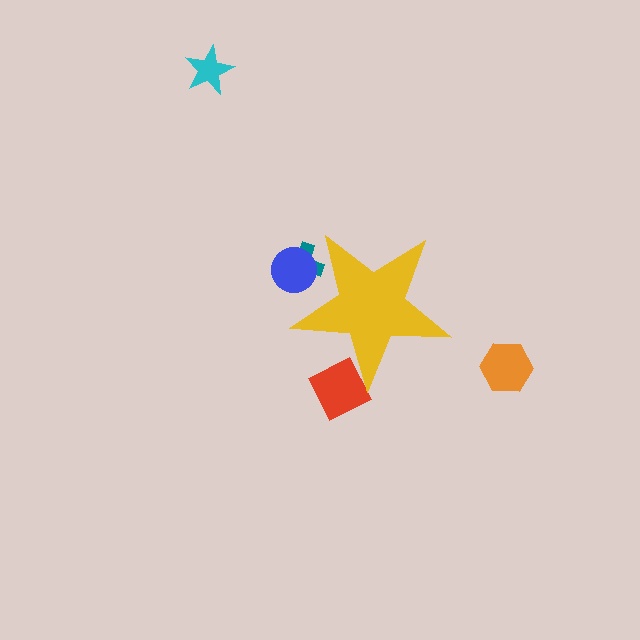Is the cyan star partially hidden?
No, the cyan star is fully visible.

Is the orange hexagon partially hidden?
No, the orange hexagon is fully visible.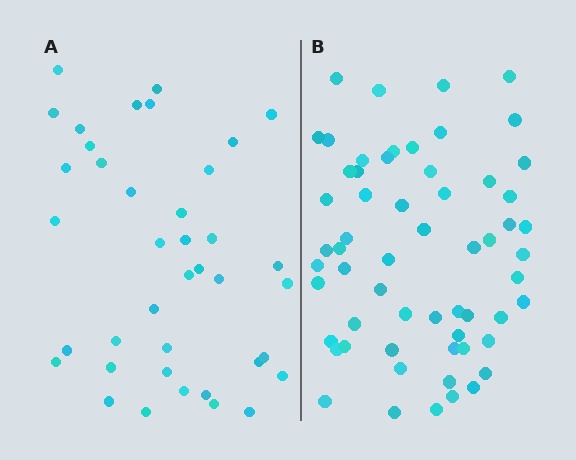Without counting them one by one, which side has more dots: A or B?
Region B (the right region) has more dots.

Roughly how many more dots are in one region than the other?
Region B has approximately 20 more dots than region A.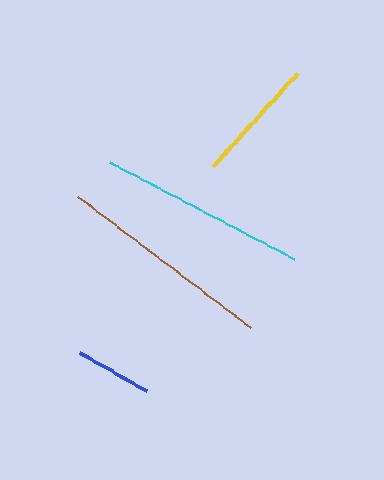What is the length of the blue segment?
The blue segment is approximately 77 pixels long.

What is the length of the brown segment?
The brown segment is approximately 217 pixels long.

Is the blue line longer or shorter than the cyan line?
The cyan line is longer than the blue line.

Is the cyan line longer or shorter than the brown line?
The brown line is longer than the cyan line.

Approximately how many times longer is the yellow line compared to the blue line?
The yellow line is approximately 1.6 times the length of the blue line.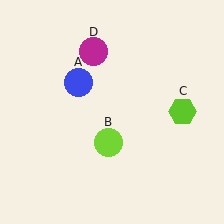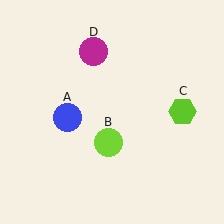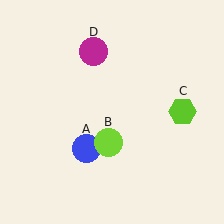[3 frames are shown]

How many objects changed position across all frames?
1 object changed position: blue circle (object A).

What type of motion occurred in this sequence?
The blue circle (object A) rotated counterclockwise around the center of the scene.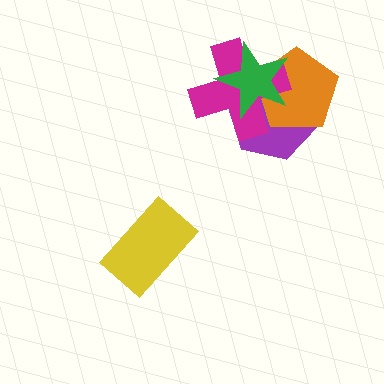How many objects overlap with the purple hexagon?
3 objects overlap with the purple hexagon.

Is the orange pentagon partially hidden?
Yes, it is partially covered by another shape.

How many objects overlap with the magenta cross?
3 objects overlap with the magenta cross.